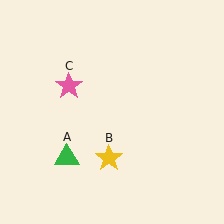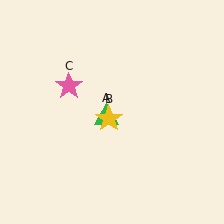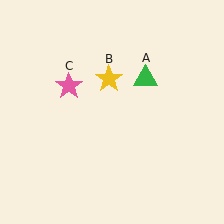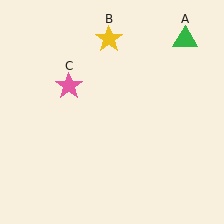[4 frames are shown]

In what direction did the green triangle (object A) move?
The green triangle (object A) moved up and to the right.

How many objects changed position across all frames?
2 objects changed position: green triangle (object A), yellow star (object B).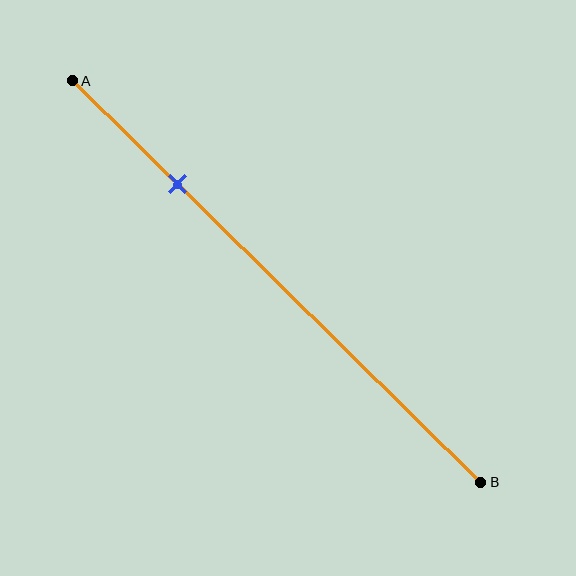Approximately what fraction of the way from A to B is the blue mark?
The blue mark is approximately 25% of the way from A to B.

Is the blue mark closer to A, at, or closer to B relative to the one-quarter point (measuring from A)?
The blue mark is approximately at the one-quarter point of segment AB.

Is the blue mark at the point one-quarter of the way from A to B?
Yes, the mark is approximately at the one-quarter point.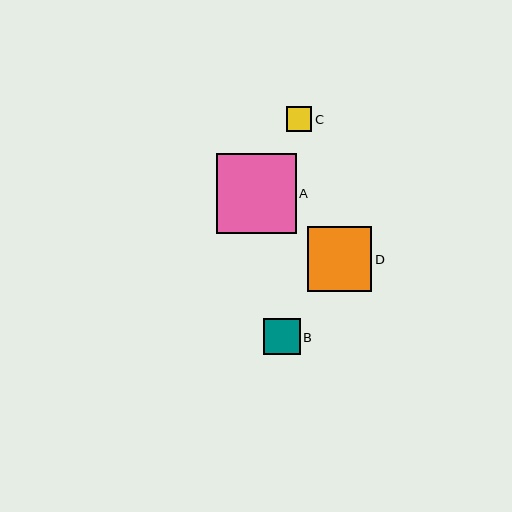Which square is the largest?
Square A is the largest with a size of approximately 80 pixels.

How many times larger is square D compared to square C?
Square D is approximately 2.6 times the size of square C.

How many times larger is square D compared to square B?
Square D is approximately 1.8 times the size of square B.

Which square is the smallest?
Square C is the smallest with a size of approximately 25 pixels.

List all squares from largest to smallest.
From largest to smallest: A, D, B, C.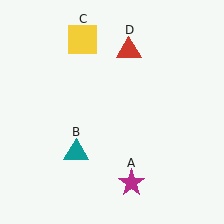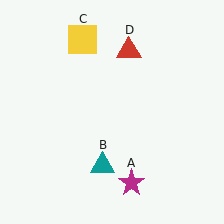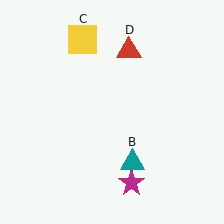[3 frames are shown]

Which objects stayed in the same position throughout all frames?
Magenta star (object A) and yellow square (object C) and red triangle (object D) remained stationary.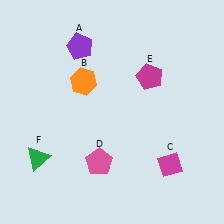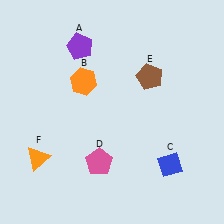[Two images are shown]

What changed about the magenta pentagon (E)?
In Image 1, E is magenta. In Image 2, it changed to brown.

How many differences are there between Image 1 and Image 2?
There are 3 differences between the two images.